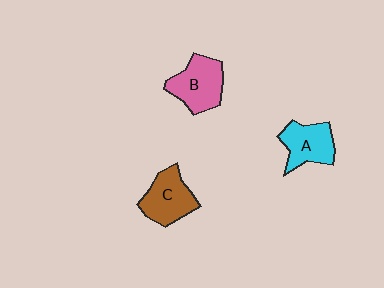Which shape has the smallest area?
Shape A (cyan).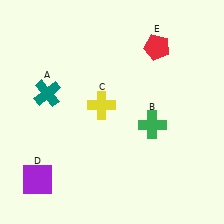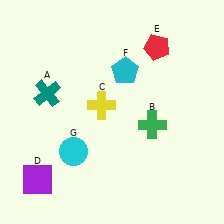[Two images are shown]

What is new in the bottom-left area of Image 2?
A cyan circle (G) was added in the bottom-left area of Image 2.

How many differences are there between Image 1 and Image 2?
There are 2 differences between the two images.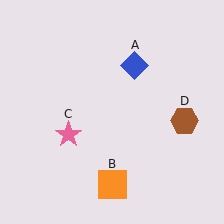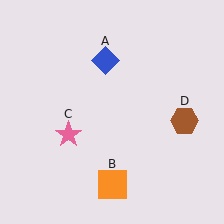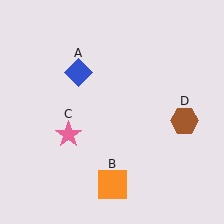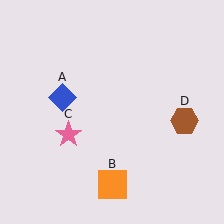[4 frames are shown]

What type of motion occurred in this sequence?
The blue diamond (object A) rotated counterclockwise around the center of the scene.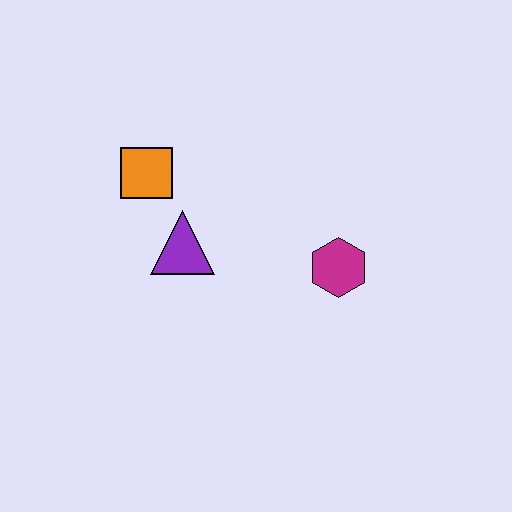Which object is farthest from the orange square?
The magenta hexagon is farthest from the orange square.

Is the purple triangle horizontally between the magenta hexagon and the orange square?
Yes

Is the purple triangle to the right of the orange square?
Yes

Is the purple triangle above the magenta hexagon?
Yes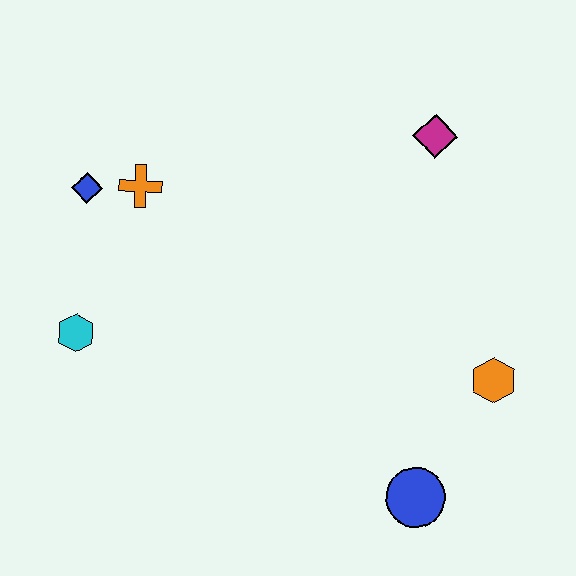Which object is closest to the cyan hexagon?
The blue diamond is closest to the cyan hexagon.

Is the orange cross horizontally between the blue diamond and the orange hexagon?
Yes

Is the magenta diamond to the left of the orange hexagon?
Yes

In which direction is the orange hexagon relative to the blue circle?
The orange hexagon is above the blue circle.